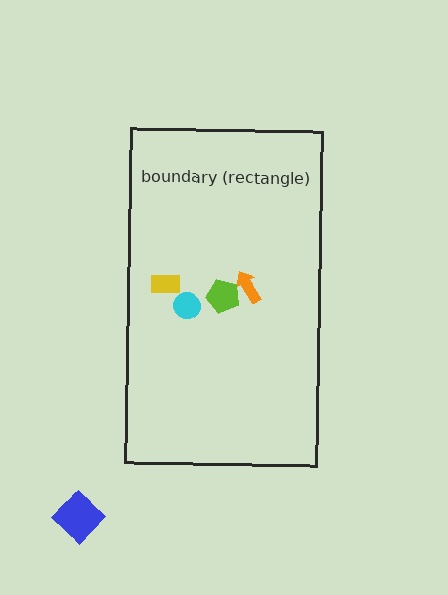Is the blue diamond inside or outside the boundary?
Outside.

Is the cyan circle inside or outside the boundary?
Inside.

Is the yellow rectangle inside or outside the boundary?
Inside.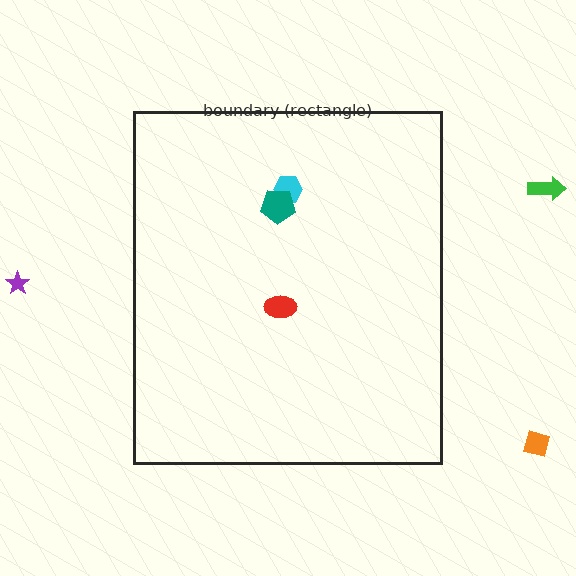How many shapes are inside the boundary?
3 inside, 3 outside.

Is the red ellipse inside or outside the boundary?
Inside.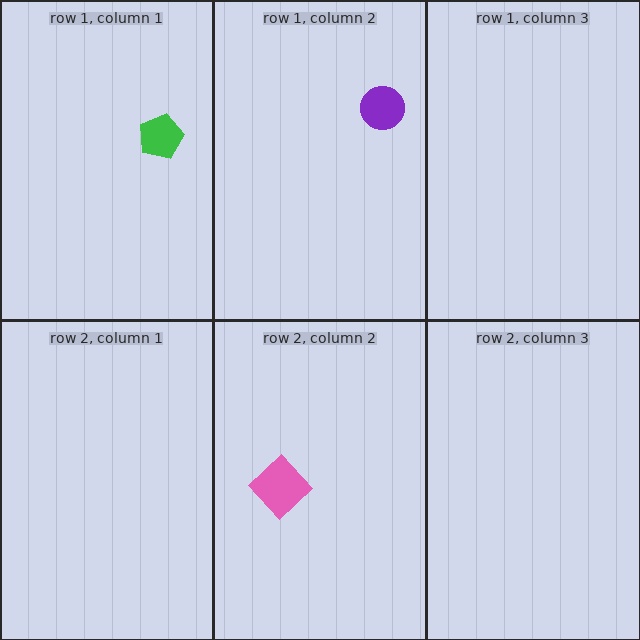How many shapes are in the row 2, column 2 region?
1.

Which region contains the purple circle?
The row 1, column 2 region.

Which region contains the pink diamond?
The row 2, column 2 region.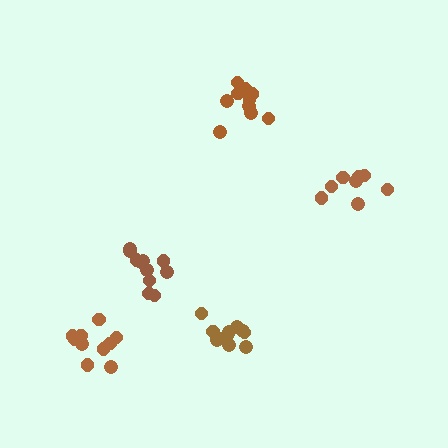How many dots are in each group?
Group 1: 10 dots, Group 2: 12 dots, Group 3: 10 dots, Group 4: 8 dots, Group 5: 11 dots (51 total).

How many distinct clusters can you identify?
There are 5 distinct clusters.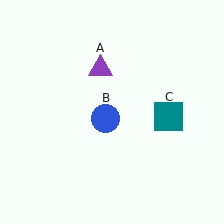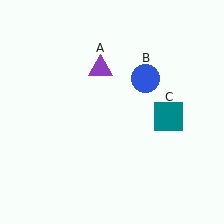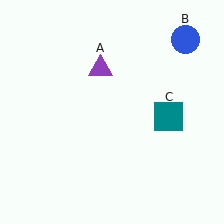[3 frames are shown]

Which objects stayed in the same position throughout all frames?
Purple triangle (object A) and teal square (object C) remained stationary.